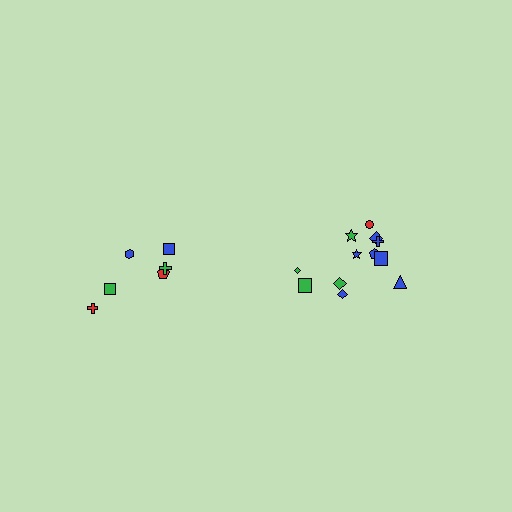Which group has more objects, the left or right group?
The right group.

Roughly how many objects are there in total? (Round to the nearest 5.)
Roughly 20 objects in total.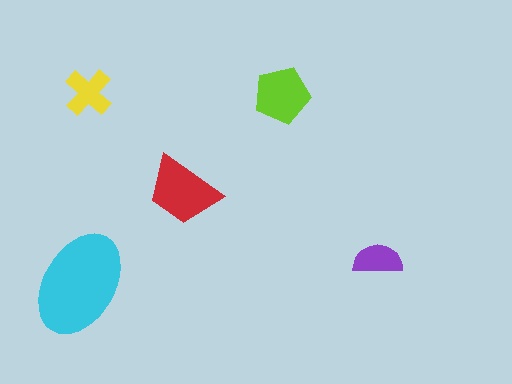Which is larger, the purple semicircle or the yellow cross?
The yellow cross.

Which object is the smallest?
The purple semicircle.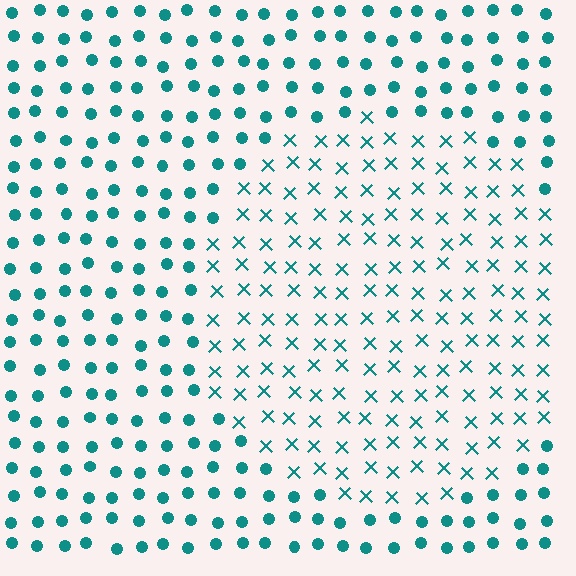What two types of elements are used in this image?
The image uses X marks inside the circle region and circles outside it.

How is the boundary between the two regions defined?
The boundary is defined by a change in element shape: X marks inside vs. circles outside. All elements share the same color and spacing.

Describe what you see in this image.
The image is filled with small teal elements arranged in a uniform grid. A circle-shaped region contains X marks, while the surrounding area contains circles. The boundary is defined purely by the change in element shape.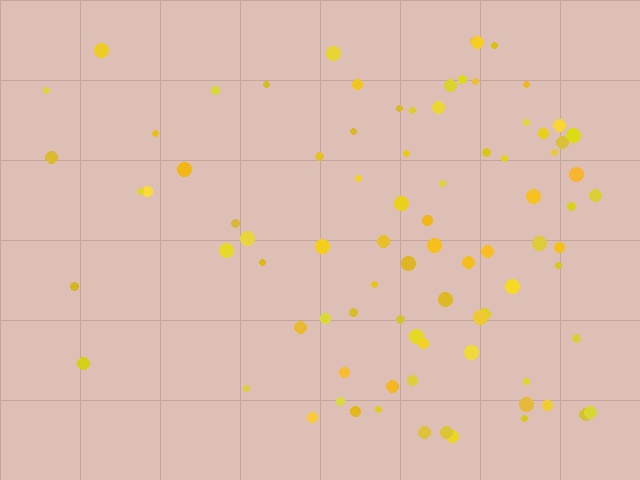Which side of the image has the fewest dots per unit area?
The left.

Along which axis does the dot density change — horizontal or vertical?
Horizontal.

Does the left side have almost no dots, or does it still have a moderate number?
Still a moderate number, just noticeably fewer than the right.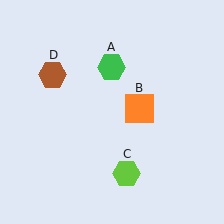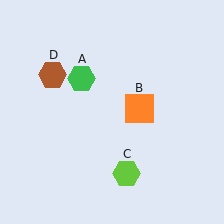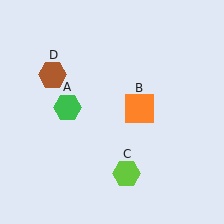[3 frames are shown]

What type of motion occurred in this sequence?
The green hexagon (object A) rotated counterclockwise around the center of the scene.